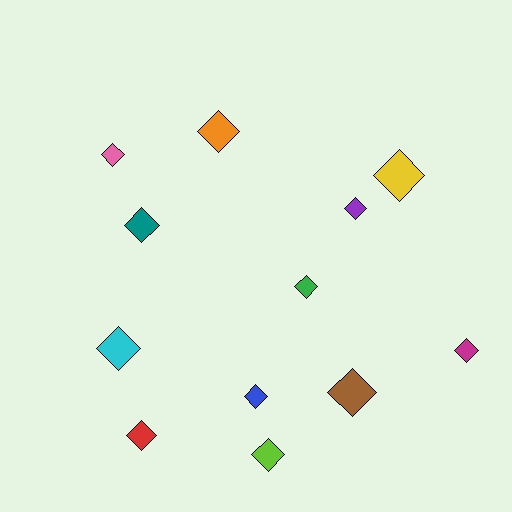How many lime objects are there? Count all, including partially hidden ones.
There is 1 lime object.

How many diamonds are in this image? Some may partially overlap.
There are 12 diamonds.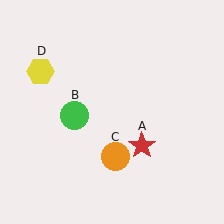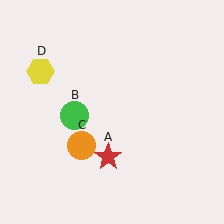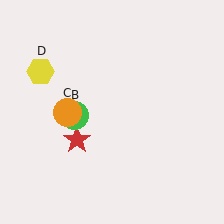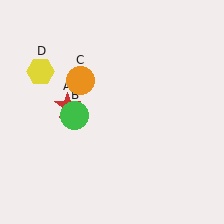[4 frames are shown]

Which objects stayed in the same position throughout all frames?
Green circle (object B) and yellow hexagon (object D) remained stationary.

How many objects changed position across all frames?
2 objects changed position: red star (object A), orange circle (object C).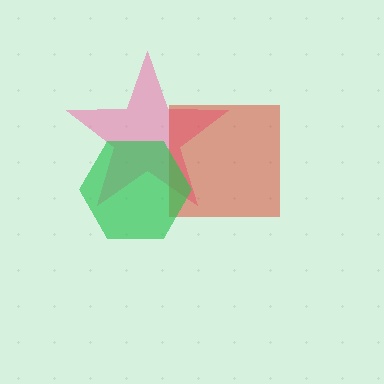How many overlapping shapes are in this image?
There are 3 overlapping shapes in the image.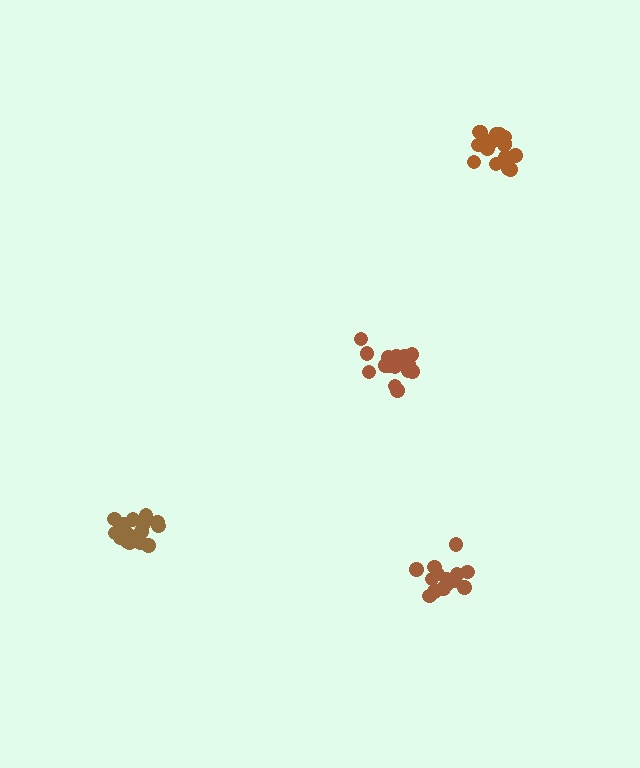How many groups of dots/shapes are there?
There are 4 groups.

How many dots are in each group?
Group 1: 18 dots, Group 2: 18 dots, Group 3: 14 dots, Group 4: 19 dots (69 total).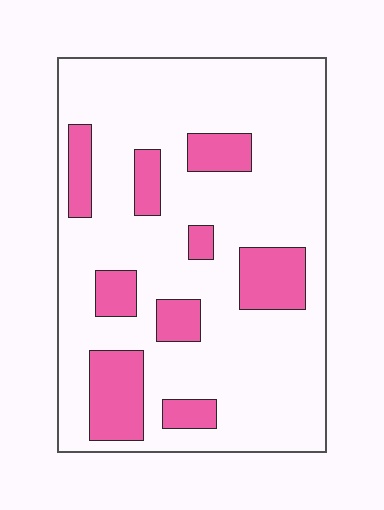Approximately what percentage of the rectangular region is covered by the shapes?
Approximately 20%.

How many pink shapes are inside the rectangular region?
9.